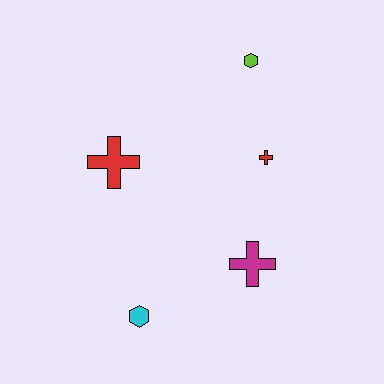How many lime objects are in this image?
There is 1 lime object.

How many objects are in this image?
There are 5 objects.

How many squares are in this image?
There are no squares.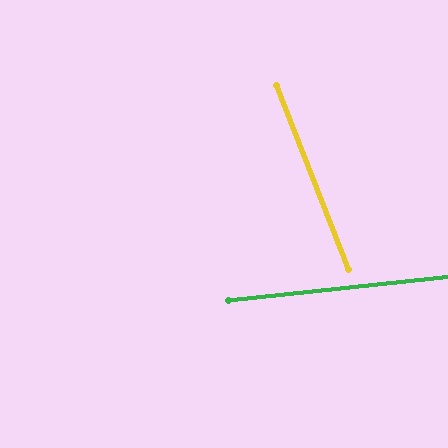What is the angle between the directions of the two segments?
Approximately 75 degrees.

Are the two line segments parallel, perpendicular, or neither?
Neither parallel nor perpendicular — they differ by about 75°.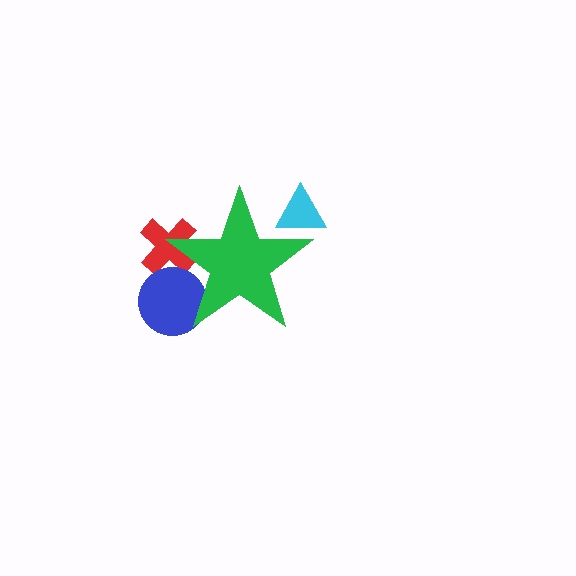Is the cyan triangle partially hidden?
Yes, the cyan triangle is partially hidden behind the green star.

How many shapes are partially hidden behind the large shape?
3 shapes are partially hidden.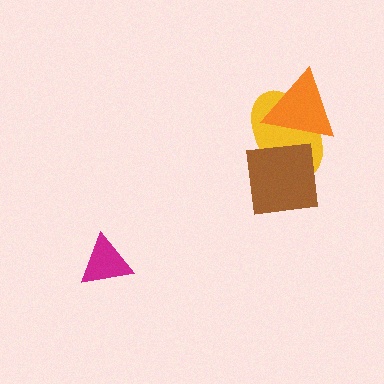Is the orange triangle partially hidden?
Yes, it is partially covered by another shape.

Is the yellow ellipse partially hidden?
Yes, it is partially covered by another shape.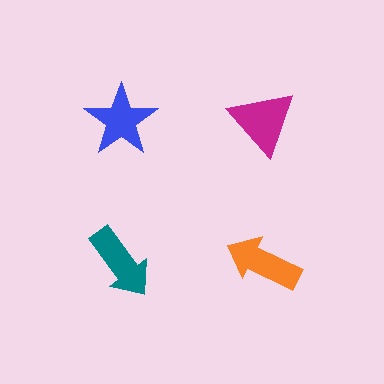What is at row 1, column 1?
A blue star.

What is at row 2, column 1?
A teal arrow.